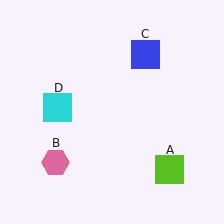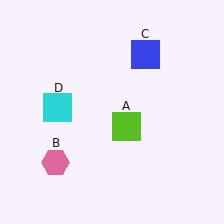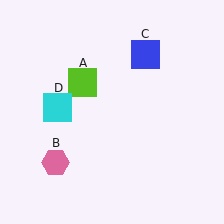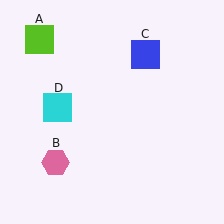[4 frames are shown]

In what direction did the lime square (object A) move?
The lime square (object A) moved up and to the left.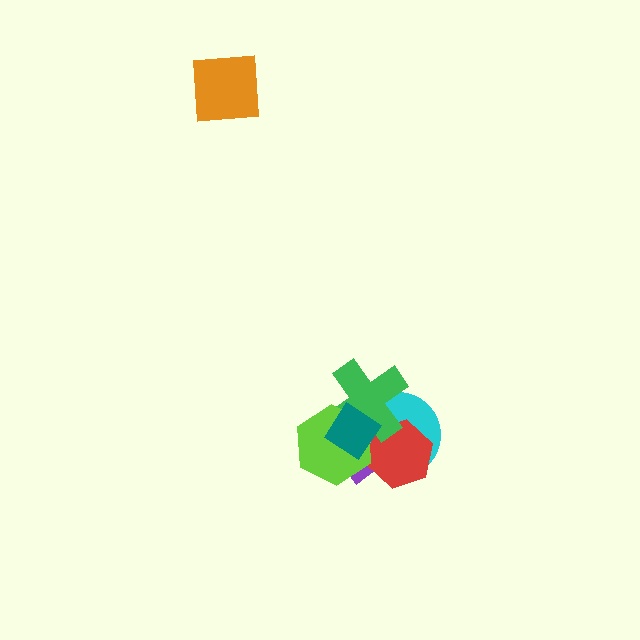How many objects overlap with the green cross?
5 objects overlap with the green cross.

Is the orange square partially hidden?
No, no other shape covers it.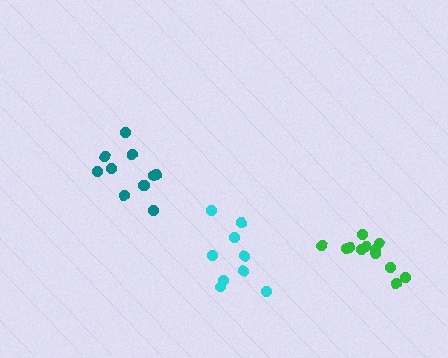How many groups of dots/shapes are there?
There are 3 groups.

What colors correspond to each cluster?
The clusters are colored: teal, cyan, green.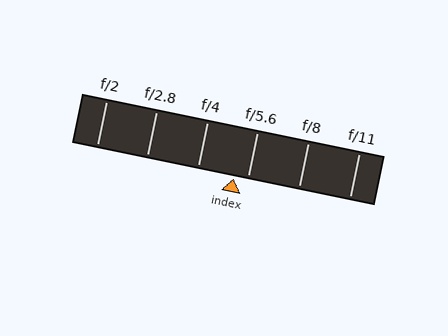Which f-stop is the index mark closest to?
The index mark is closest to f/5.6.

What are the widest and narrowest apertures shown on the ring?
The widest aperture shown is f/2 and the narrowest is f/11.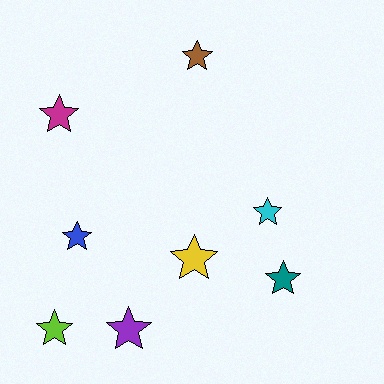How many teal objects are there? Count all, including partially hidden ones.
There is 1 teal object.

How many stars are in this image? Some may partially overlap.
There are 8 stars.